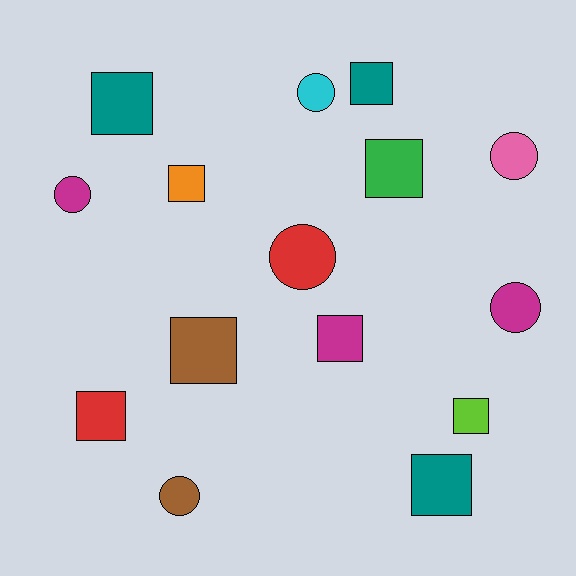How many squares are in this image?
There are 9 squares.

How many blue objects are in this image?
There are no blue objects.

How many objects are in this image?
There are 15 objects.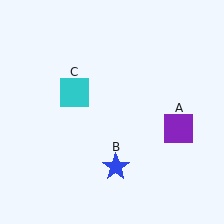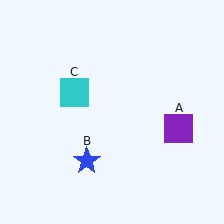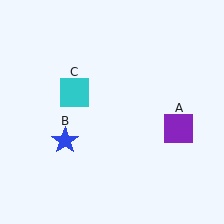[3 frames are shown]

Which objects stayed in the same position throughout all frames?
Purple square (object A) and cyan square (object C) remained stationary.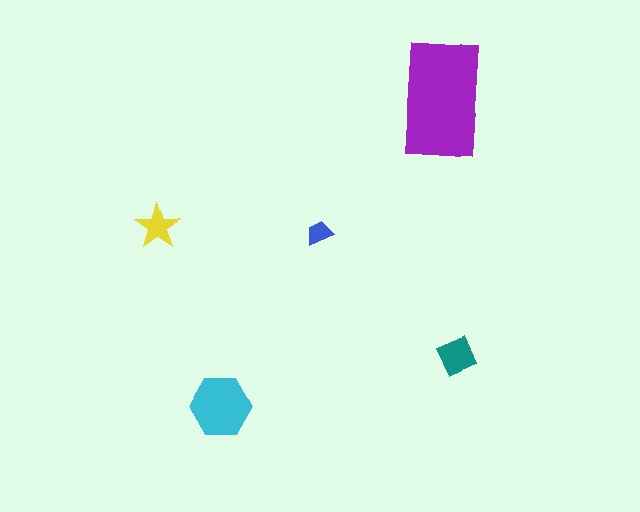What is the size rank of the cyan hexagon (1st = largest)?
2nd.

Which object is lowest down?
The cyan hexagon is bottommost.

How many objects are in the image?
There are 5 objects in the image.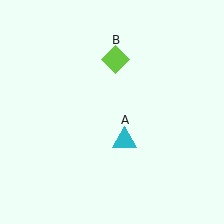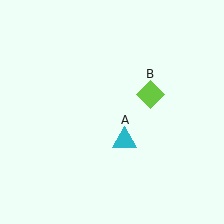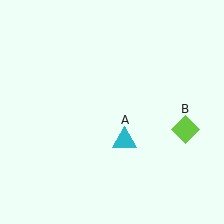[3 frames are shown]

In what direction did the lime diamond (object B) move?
The lime diamond (object B) moved down and to the right.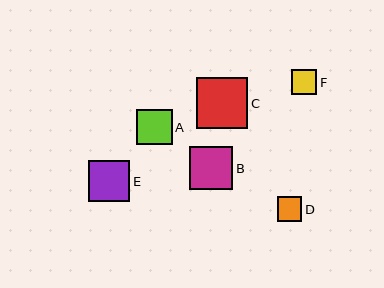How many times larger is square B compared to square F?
Square B is approximately 1.7 times the size of square F.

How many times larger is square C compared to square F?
Square C is approximately 2.0 times the size of square F.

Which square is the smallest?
Square D is the smallest with a size of approximately 24 pixels.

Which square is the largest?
Square C is the largest with a size of approximately 51 pixels.